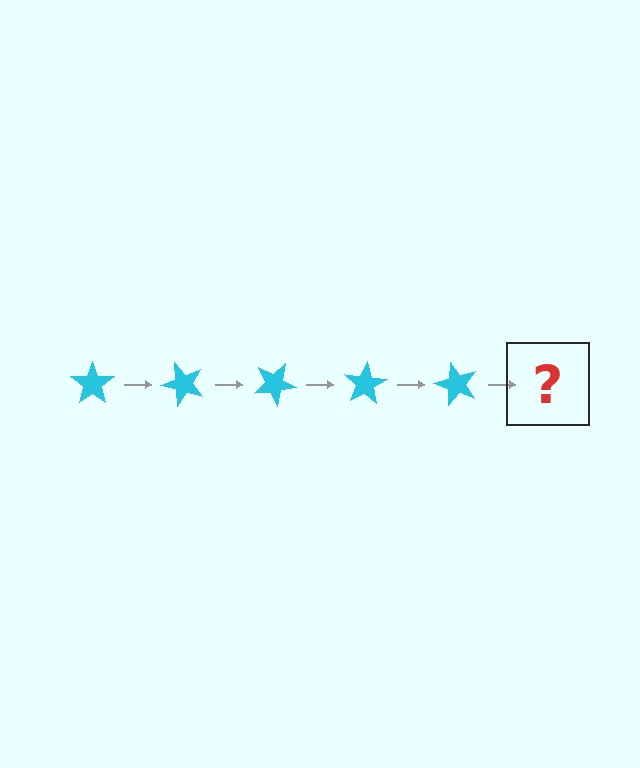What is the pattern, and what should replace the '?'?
The pattern is that the star rotates 50 degrees each step. The '?' should be a cyan star rotated 250 degrees.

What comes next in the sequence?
The next element should be a cyan star rotated 250 degrees.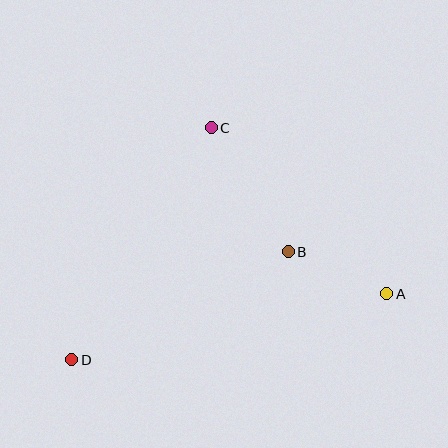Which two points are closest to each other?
Points A and B are closest to each other.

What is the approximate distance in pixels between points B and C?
The distance between B and C is approximately 146 pixels.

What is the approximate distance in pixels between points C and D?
The distance between C and D is approximately 271 pixels.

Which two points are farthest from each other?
Points A and D are farthest from each other.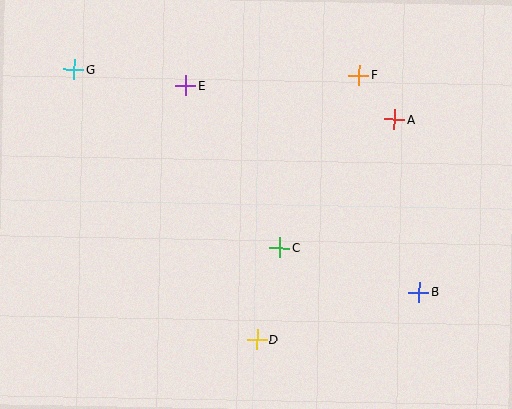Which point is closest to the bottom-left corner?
Point D is closest to the bottom-left corner.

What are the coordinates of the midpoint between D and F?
The midpoint between D and F is at (308, 208).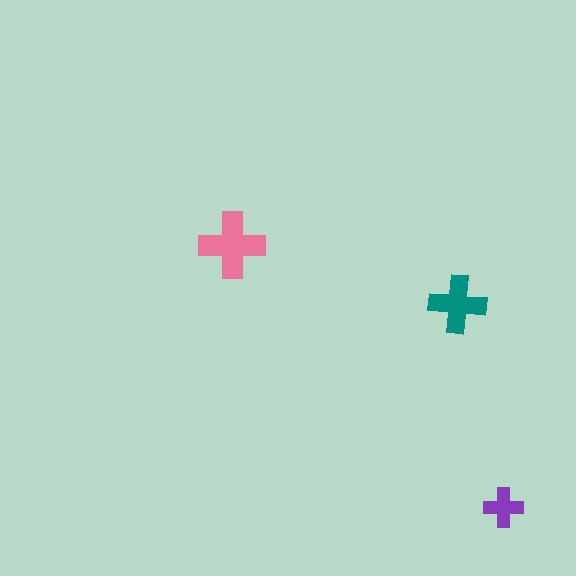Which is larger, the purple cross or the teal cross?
The teal one.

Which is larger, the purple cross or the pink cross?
The pink one.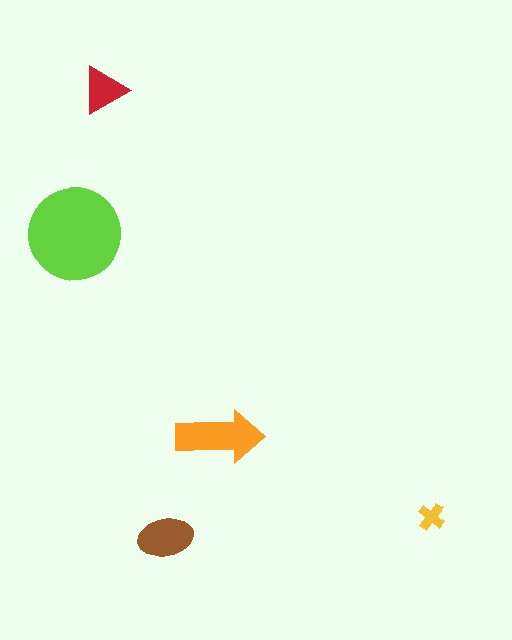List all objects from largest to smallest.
The lime circle, the orange arrow, the brown ellipse, the red triangle, the yellow cross.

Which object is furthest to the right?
The yellow cross is rightmost.